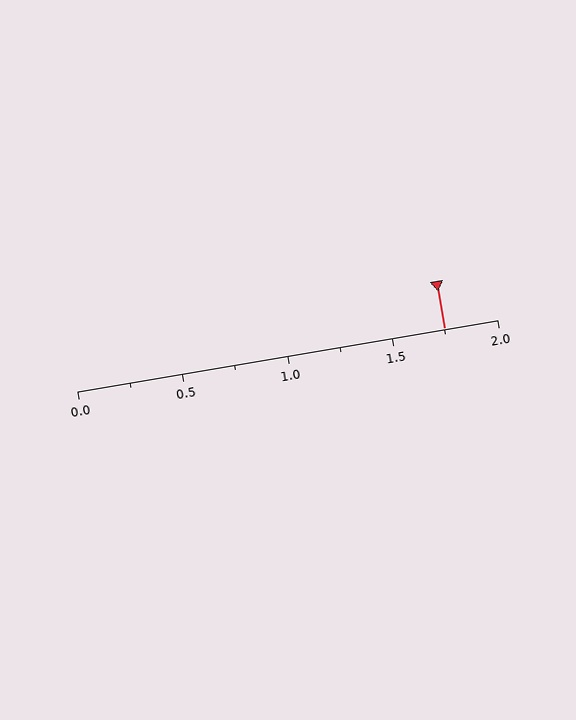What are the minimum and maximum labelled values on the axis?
The axis runs from 0.0 to 2.0.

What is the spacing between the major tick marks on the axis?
The major ticks are spaced 0.5 apart.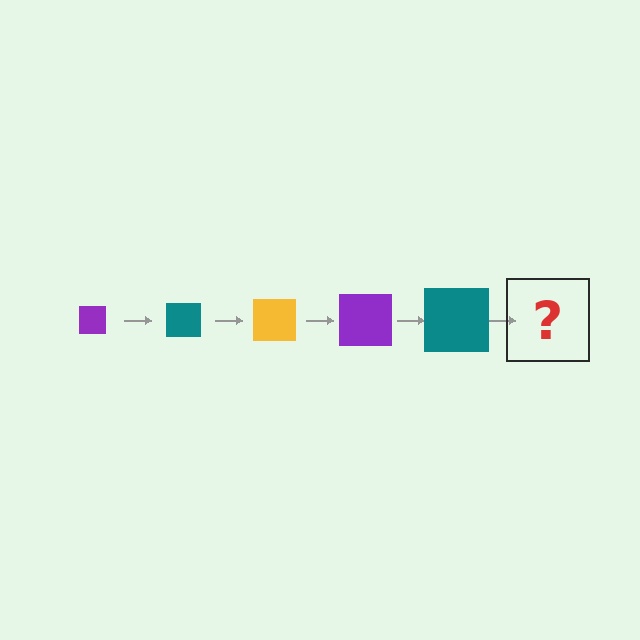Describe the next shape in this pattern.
It should be a yellow square, larger than the previous one.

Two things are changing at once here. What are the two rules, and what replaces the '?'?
The two rules are that the square grows larger each step and the color cycles through purple, teal, and yellow. The '?' should be a yellow square, larger than the previous one.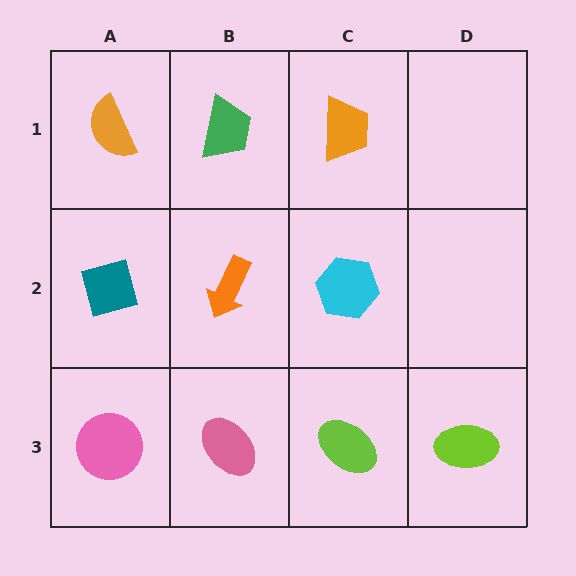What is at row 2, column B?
An orange arrow.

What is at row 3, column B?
A pink ellipse.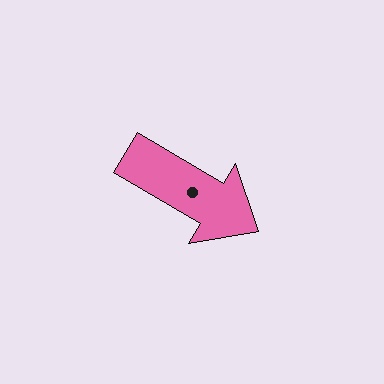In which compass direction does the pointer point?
Southeast.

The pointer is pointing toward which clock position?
Roughly 4 o'clock.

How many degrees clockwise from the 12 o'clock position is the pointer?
Approximately 120 degrees.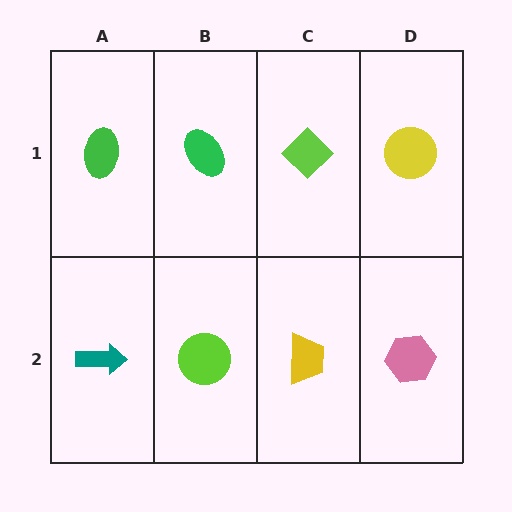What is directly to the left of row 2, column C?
A lime circle.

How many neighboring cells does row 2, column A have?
2.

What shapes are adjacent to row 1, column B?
A lime circle (row 2, column B), a green ellipse (row 1, column A), a lime diamond (row 1, column C).